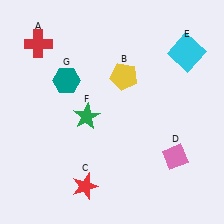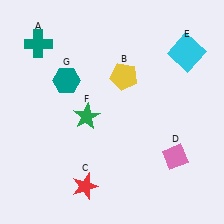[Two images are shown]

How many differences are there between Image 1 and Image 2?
There is 1 difference between the two images.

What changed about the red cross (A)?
In Image 1, A is red. In Image 2, it changed to teal.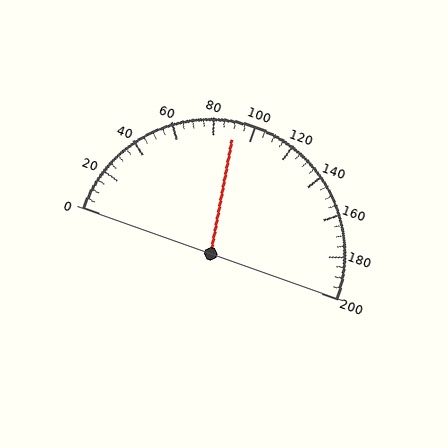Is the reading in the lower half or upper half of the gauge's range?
The reading is in the lower half of the range (0 to 200).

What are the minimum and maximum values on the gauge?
The gauge ranges from 0 to 200.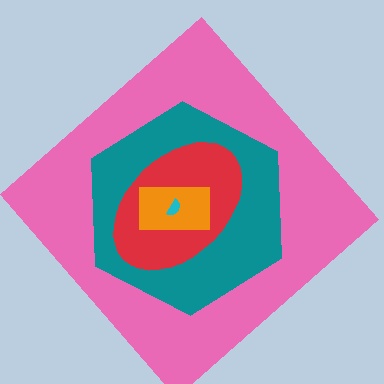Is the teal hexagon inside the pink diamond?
Yes.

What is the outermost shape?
The pink diamond.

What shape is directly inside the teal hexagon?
The red ellipse.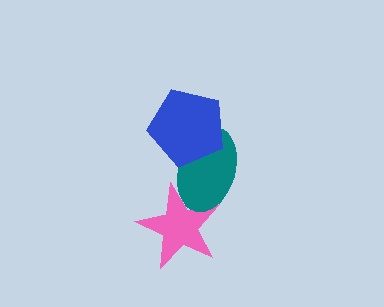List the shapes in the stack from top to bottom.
From top to bottom: the blue pentagon, the teal ellipse, the pink star.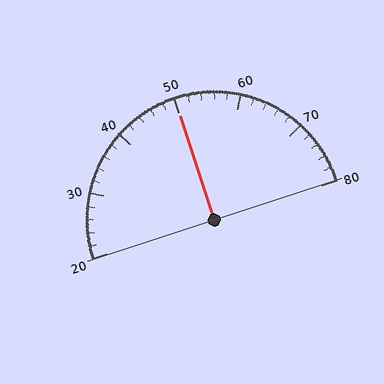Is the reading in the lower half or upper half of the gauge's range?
The reading is in the upper half of the range (20 to 80).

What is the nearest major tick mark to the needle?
The nearest major tick mark is 50.